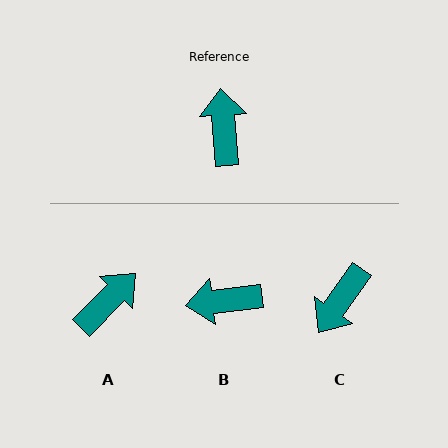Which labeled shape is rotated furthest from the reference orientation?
C, about 141 degrees away.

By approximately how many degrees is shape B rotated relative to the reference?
Approximately 92 degrees counter-clockwise.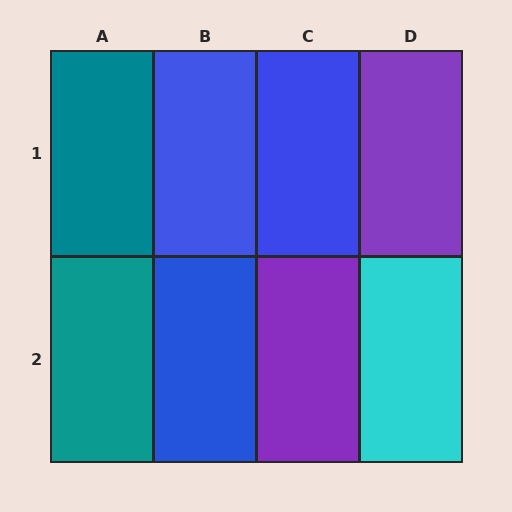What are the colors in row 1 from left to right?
Teal, blue, blue, purple.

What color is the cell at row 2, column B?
Blue.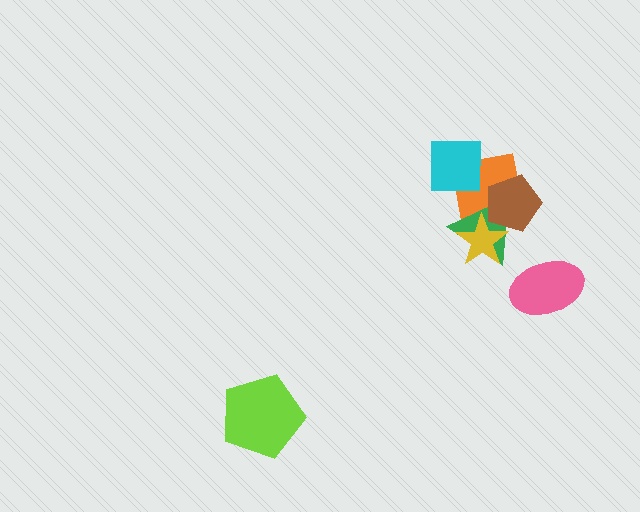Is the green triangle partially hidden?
Yes, it is partially covered by another shape.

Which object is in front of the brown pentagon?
The yellow star is in front of the brown pentagon.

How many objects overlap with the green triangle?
3 objects overlap with the green triangle.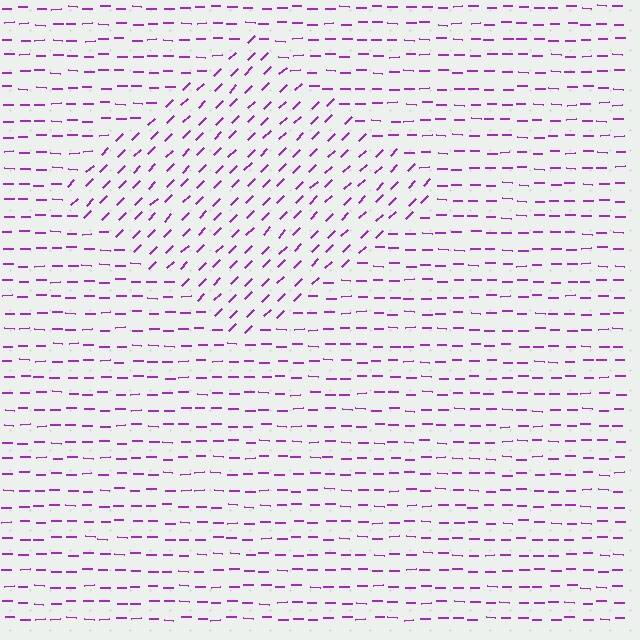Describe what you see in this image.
The image is filled with small purple line segments. A diamond region in the image has lines oriented differently from the surrounding lines, creating a visible texture boundary.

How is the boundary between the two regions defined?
The boundary is defined purely by a change in line orientation (approximately 45 degrees difference). All lines are the same color and thickness.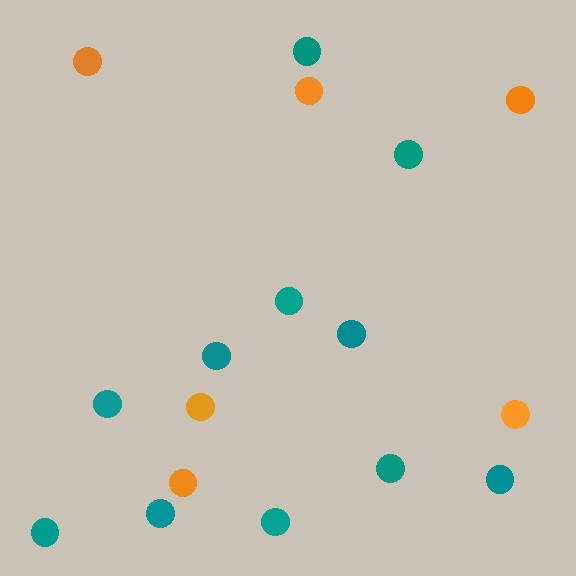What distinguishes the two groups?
There are 2 groups: one group of orange circles (6) and one group of teal circles (11).